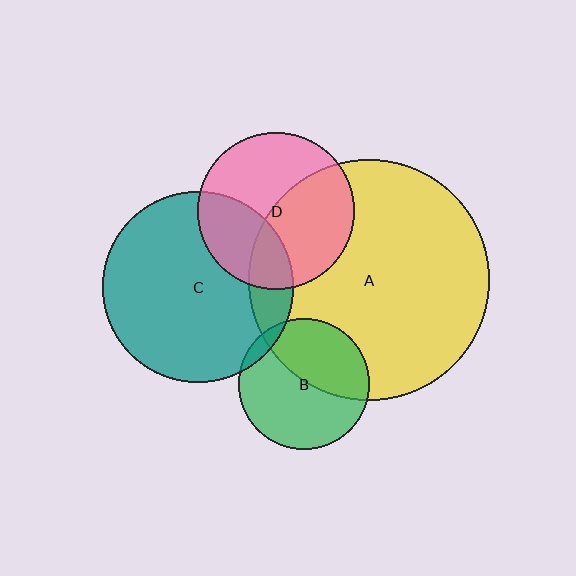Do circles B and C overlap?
Yes.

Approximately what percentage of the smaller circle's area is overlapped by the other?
Approximately 5%.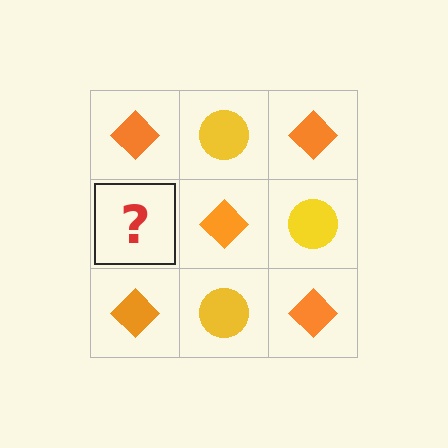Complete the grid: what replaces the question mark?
The question mark should be replaced with a yellow circle.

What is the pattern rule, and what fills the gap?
The rule is that it alternates orange diamond and yellow circle in a checkerboard pattern. The gap should be filled with a yellow circle.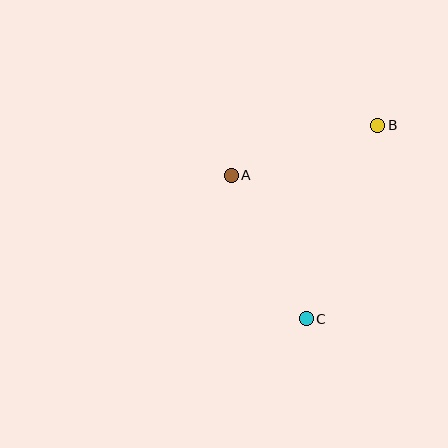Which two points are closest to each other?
Points A and B are closest to each other.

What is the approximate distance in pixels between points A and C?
The distance between A and C is approximately 162 pixels.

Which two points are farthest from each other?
Points B and C are farthest from each other.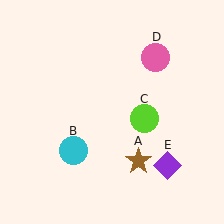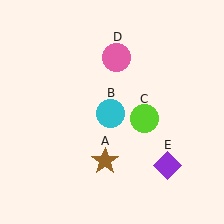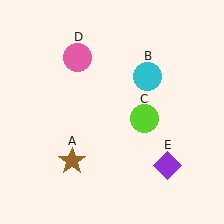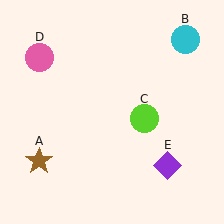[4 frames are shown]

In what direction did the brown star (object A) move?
The brown star (object A) moved left.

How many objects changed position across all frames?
3 objects changed position: brown star (object A), cyan circle (object B), pink circle (object D).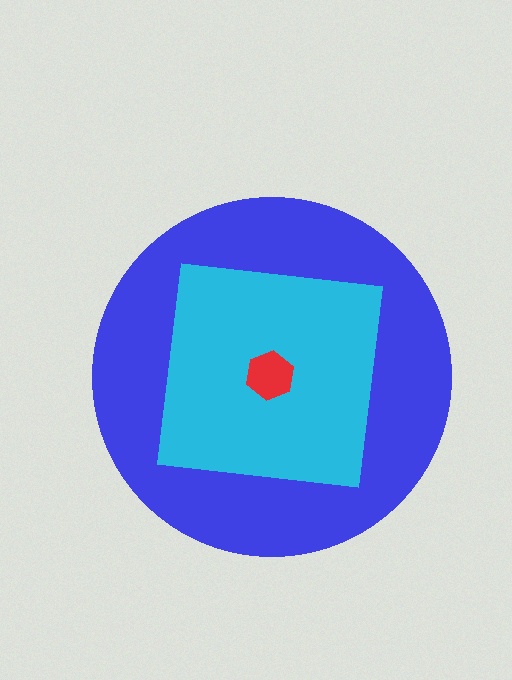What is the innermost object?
The red hexagon.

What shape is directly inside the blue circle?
The cyan square.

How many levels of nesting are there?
3.